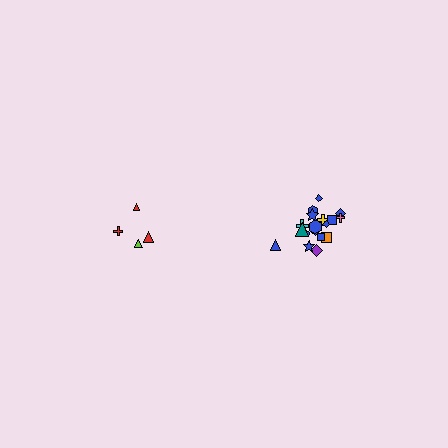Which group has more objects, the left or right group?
The right group.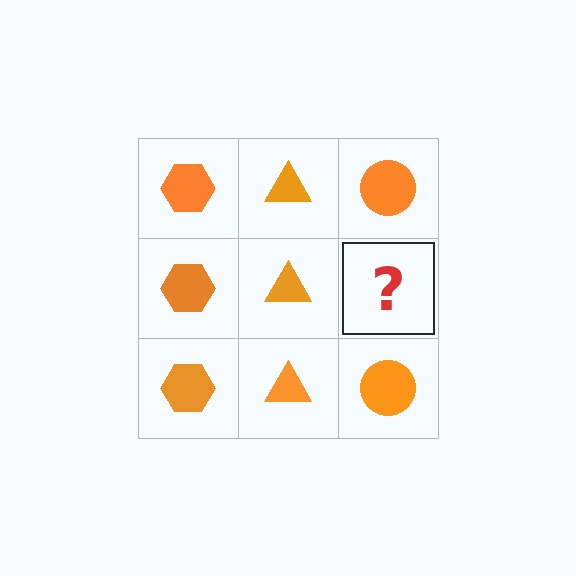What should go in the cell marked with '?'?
The missing cell should contain an orange circle.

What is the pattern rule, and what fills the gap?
The rule is that each column has a consistent shape. The gap should be filled with an orange circle.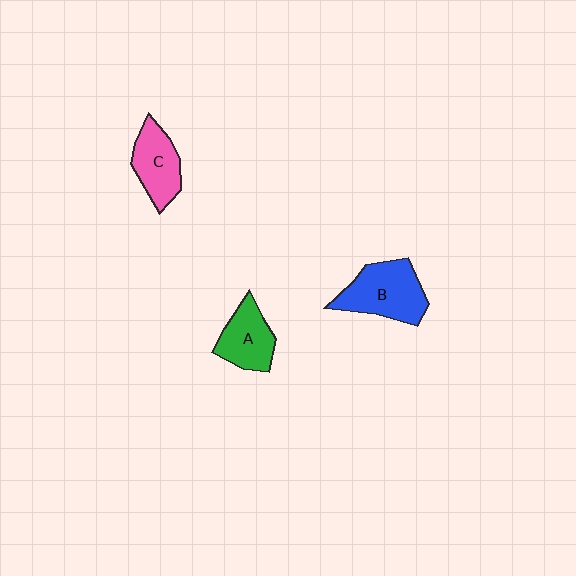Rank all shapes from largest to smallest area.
From largest to smallest: B (blue), C (pink), A (green).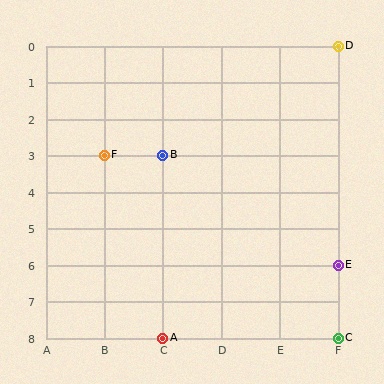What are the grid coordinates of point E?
Point E is at grid coordinates (F, 6).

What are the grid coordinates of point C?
Point C is at grid coordinates (F, 8).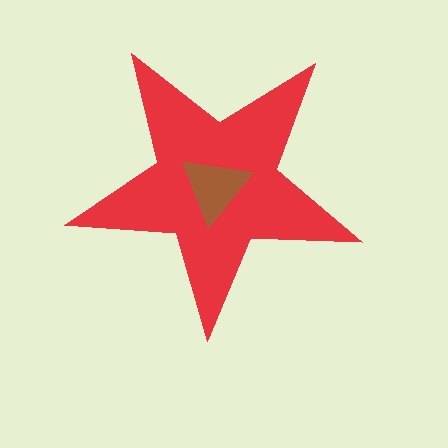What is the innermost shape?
The brown triangle.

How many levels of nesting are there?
2.